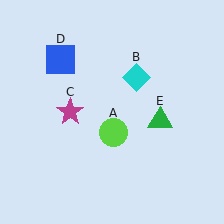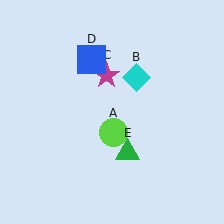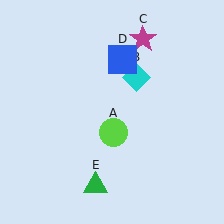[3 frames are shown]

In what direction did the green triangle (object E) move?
The green triangle (object E) moved down and to the left.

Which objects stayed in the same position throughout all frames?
Lime circle (object A) and cyan diamond (object B) remained stationary.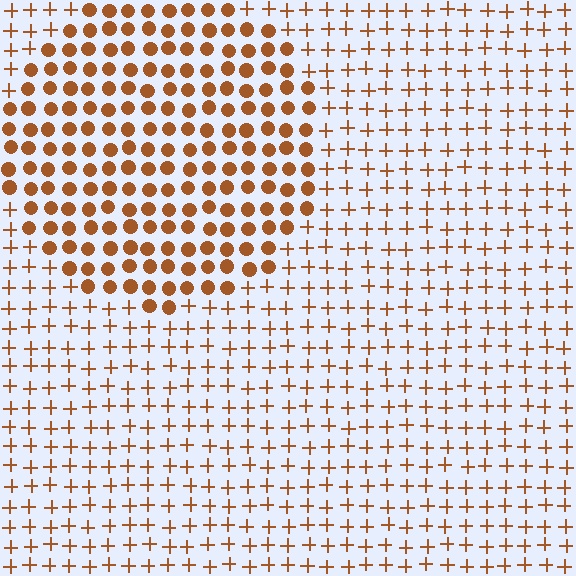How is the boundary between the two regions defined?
The boundary is defined by a change in element shape: circles inside vs. plus signs outside. All elements share the same color and spacing.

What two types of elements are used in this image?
The image uses circles inside the circle region and plus signs outside it.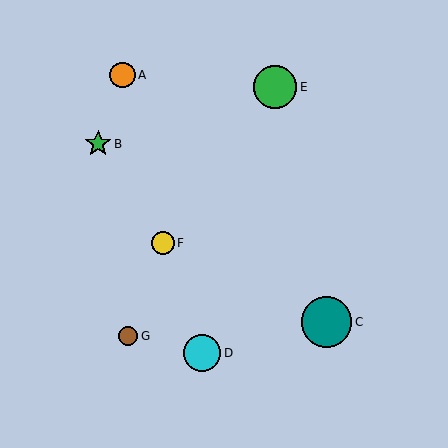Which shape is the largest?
The teal circle (labeled C) is the largest.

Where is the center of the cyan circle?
The center of the cyan circle is at (202, 353).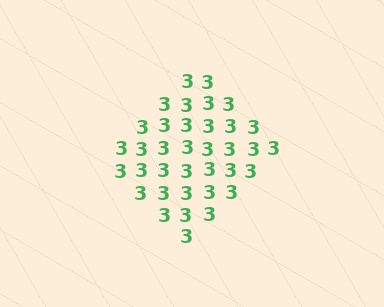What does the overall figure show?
The overall figure shows a diamond.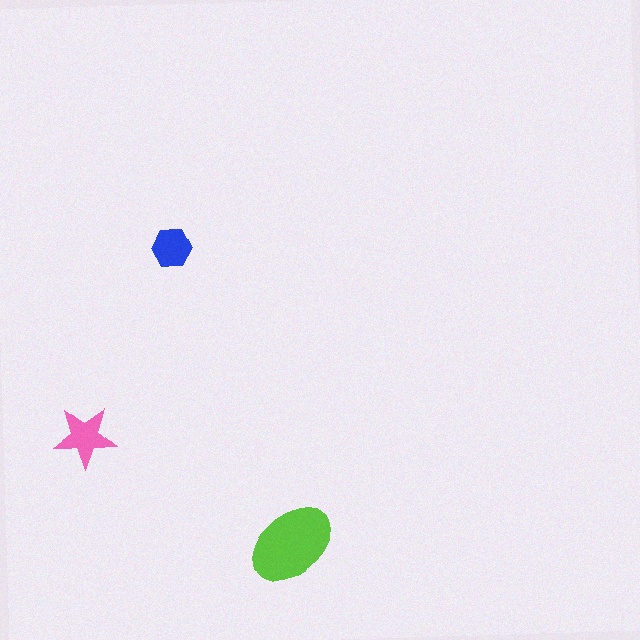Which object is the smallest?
The blue hexagon.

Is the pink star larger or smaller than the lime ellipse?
Smaller.